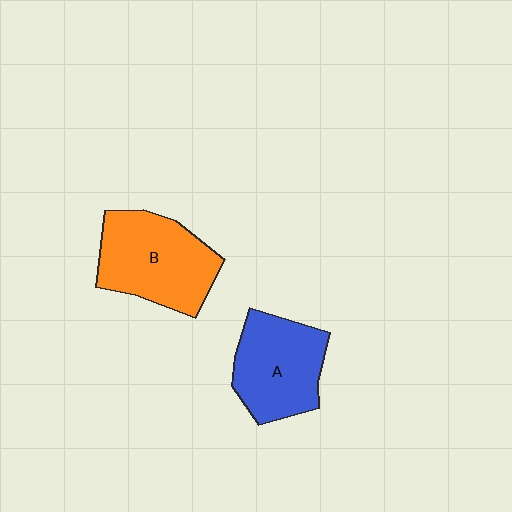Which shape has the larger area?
Shape B (orange).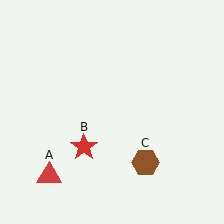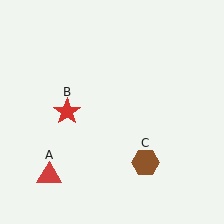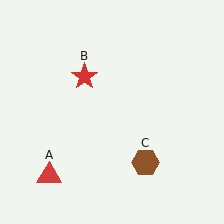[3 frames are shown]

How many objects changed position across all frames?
1 object changed position: red star (object B).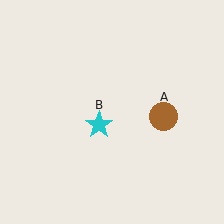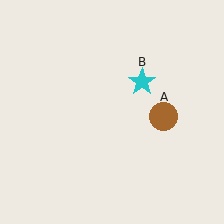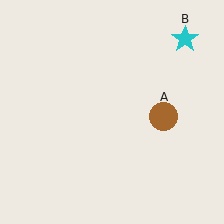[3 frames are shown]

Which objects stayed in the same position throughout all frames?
Brown circle (object A) remained stationary.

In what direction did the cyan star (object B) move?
The cyan star (object B) moved up and to the right.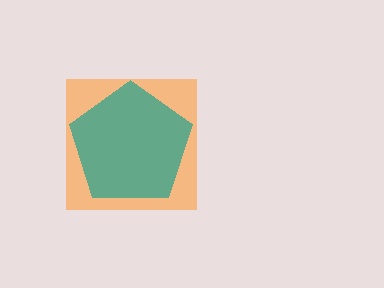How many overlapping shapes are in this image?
There are 2 overlapping shapes in the image.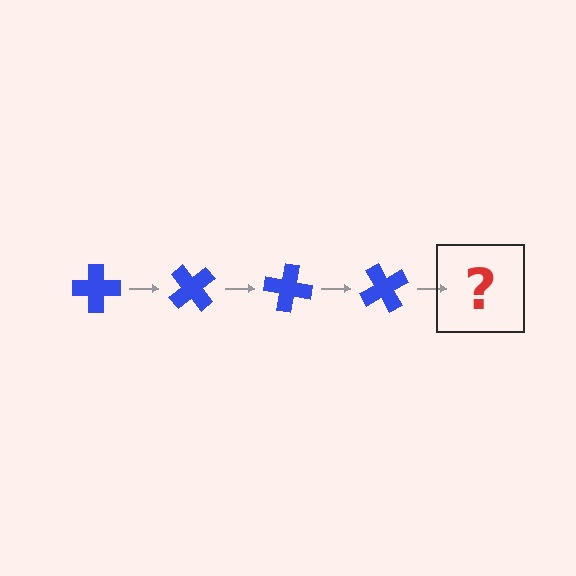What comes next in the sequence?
The next element should be a blue cross rotated 200 degrees.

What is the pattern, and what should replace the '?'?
The pattern is that the cross rotates 50 degrees each step. The '?' should be a blue cross rotated 200 degrees.